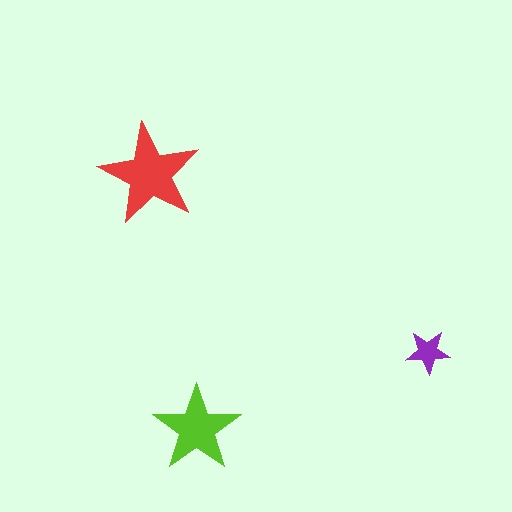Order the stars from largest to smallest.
the red one, the lime one, the purple one.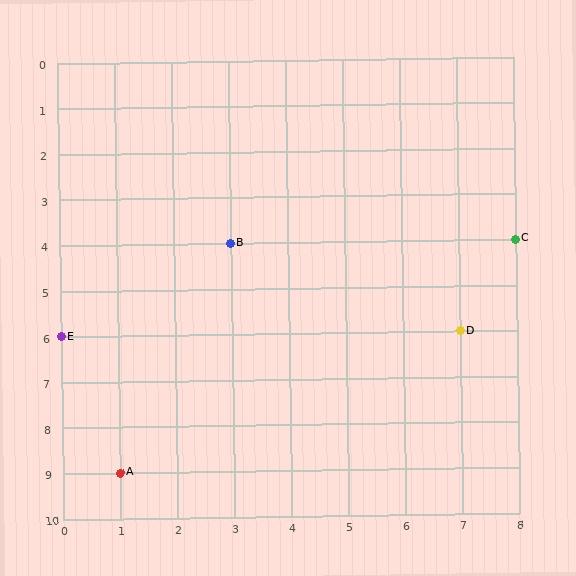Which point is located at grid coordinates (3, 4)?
Point B is at (3, 4).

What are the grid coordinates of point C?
Point C is at grid coordinates (8, 4).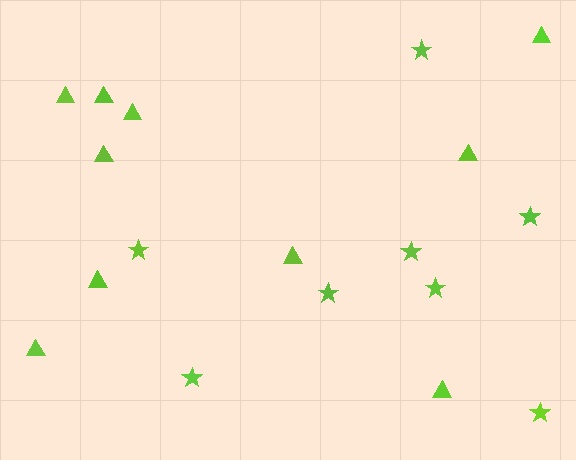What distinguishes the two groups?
There are 2 groups: one group of triangles (10) and one group of stars (8).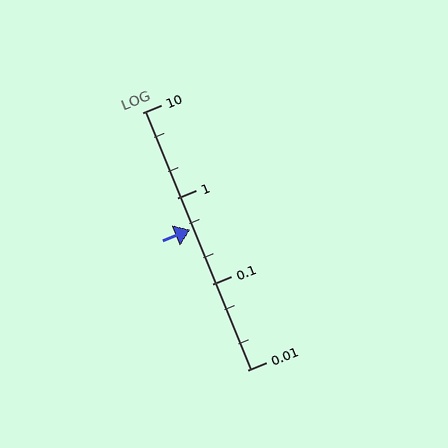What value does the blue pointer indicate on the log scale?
The pointer indicates approximately 0.43.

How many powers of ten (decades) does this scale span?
The scale spans 3 decades, from 0.01 to 10.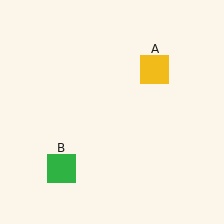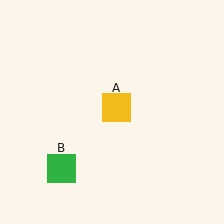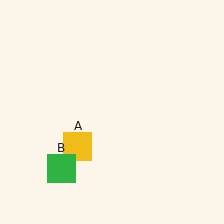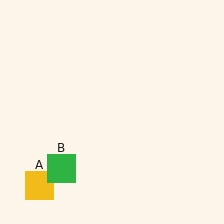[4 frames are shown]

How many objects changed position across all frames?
1 object changed position: yellow square (object A).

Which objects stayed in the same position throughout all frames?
Green square (object B) remained stationary.